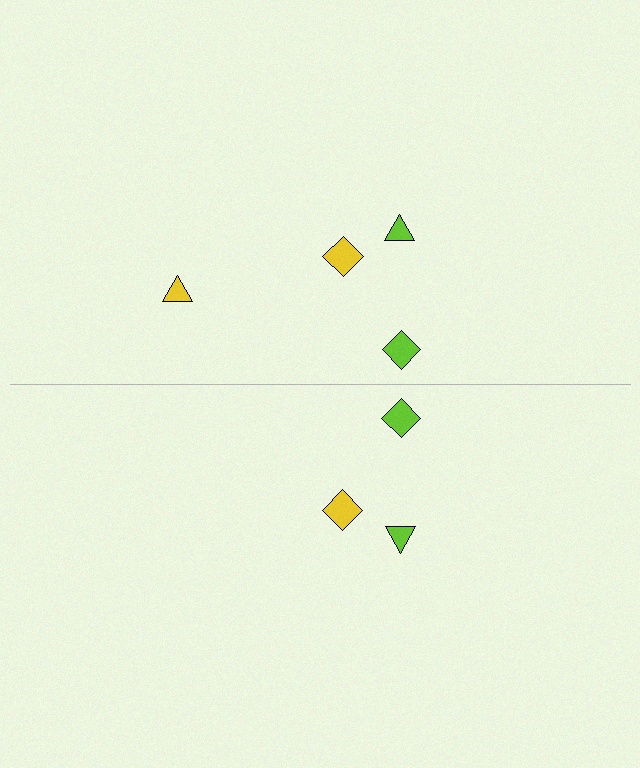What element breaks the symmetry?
A yellow triangle is missing from the bottom side.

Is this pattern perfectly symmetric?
No, the pattern is not perfectly symmetric. A yellow triangle is missing from the bottom side.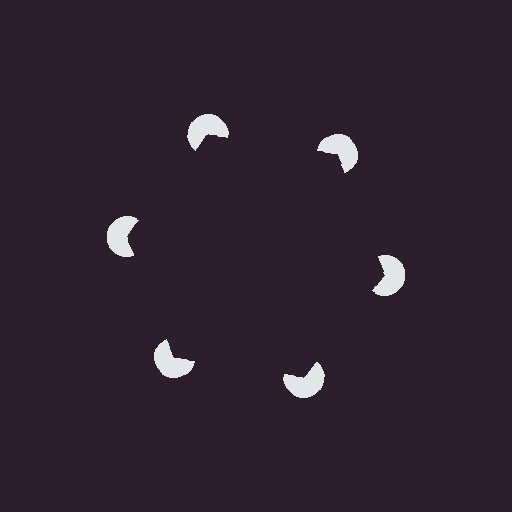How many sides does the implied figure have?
6 sides.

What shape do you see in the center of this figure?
An illusory hexagon — its edges are inferred from the aligned wedge cuts in the pac-man discs, not physically drawn.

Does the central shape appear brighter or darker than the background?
It typically appears slightly darker than the background, even though no actual brightness change is drawn.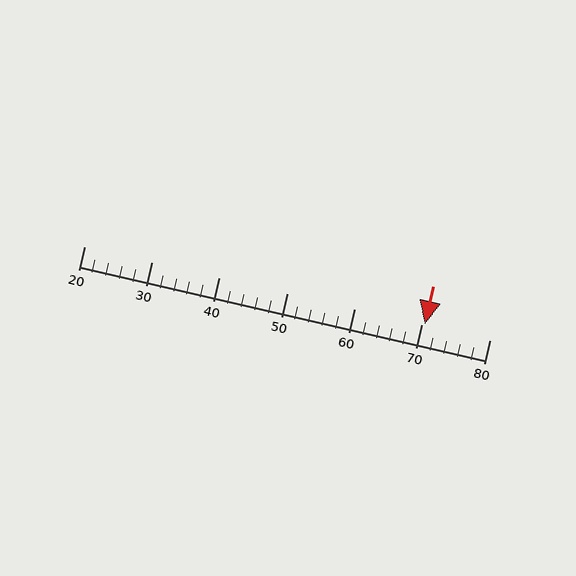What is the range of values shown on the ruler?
The ruler shows values from 20 to 80.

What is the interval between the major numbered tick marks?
The major tick marks are spaced 10 units apart.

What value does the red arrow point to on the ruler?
The red arrow points to approximately 70.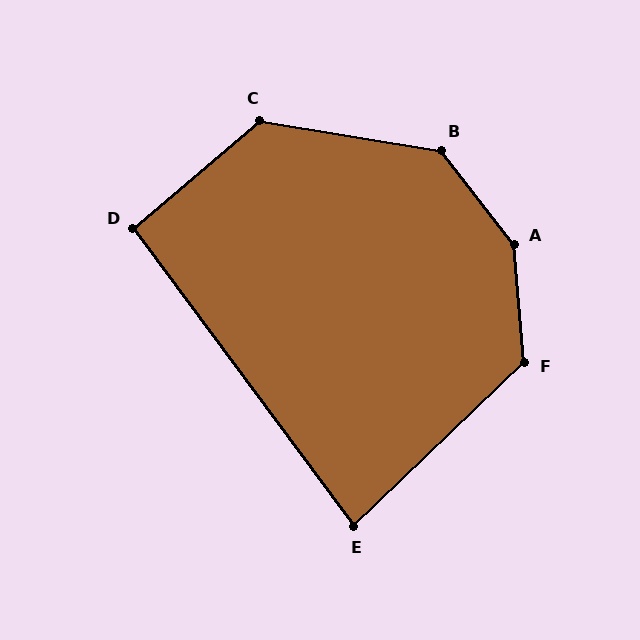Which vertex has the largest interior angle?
A, at approximately 147 degrees.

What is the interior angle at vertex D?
Approximately 94 degrees (approximately right).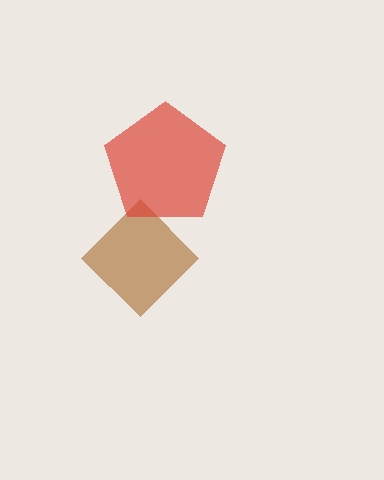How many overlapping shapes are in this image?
There are 2 overlapping shapes in the image.